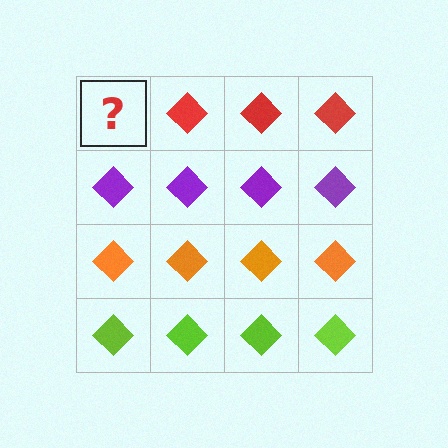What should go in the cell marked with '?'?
The missing cell should contain a red diamond.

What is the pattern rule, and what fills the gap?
The rule is that each row has a consistent color. The gap should be filled with a red diamond.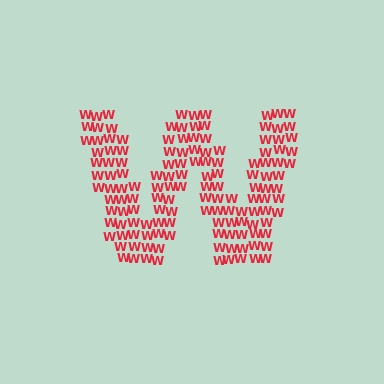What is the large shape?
The large shape is the letter W.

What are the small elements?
The small elements are letter W's.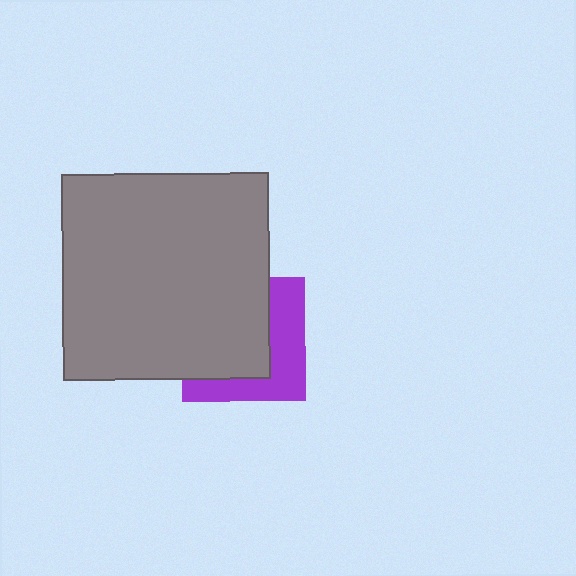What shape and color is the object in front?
The object in front is a gray rectangle.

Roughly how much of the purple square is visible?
A small part of it is visible (roughly 42%).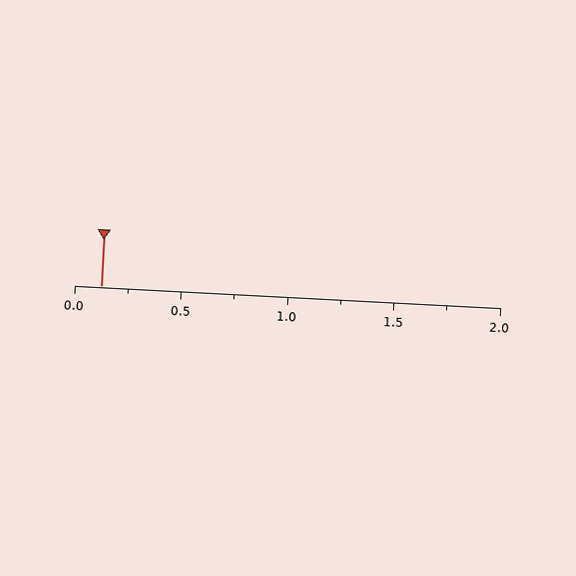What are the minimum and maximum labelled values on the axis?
The axis runs from 0.0 to 2.0.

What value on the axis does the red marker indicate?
The marker indicates approximately 0.12.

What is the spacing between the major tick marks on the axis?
The major ticks are spaced 0.5 apart.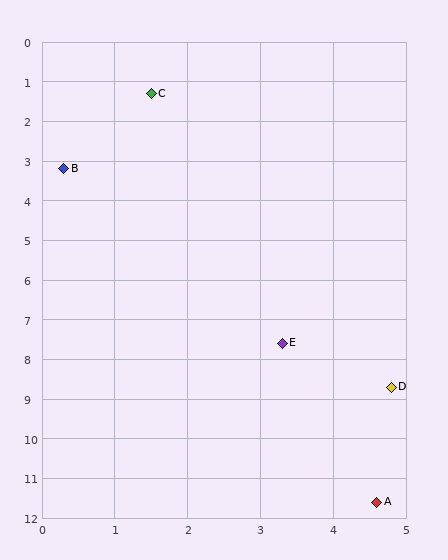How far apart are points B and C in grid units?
Points B and C are about 2.2 grid units apart.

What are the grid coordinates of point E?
Point E is at approximately (3.3, 7.6).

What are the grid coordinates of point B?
Point B is at approximately (0.3, 3.2).